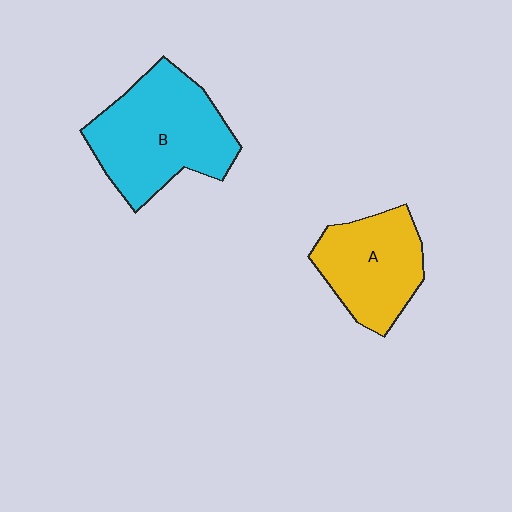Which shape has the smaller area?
Shape A (yellow).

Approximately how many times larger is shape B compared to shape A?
Approximately 1.4 times.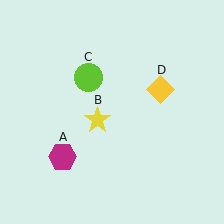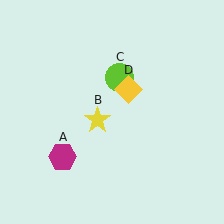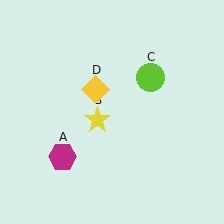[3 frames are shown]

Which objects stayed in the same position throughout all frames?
Magenta hexagon (object A) and yellow star (object B) remained stationary.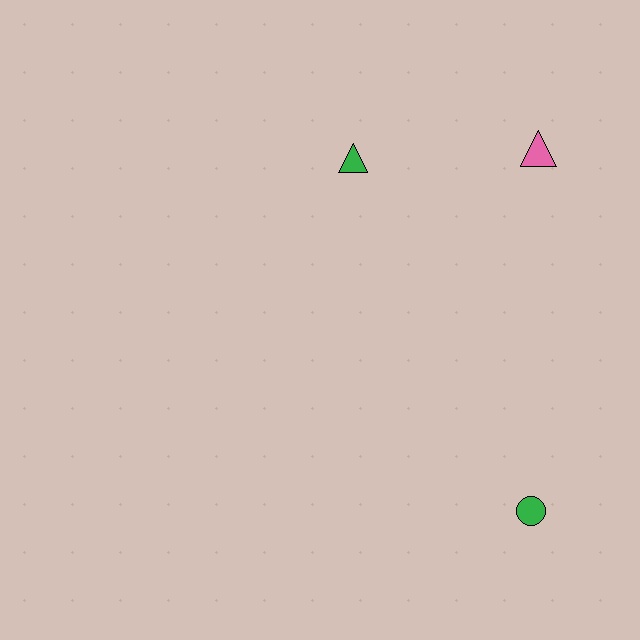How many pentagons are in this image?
There are no pentagons.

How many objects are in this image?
There are 3 objects.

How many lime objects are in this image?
There are no lime objects.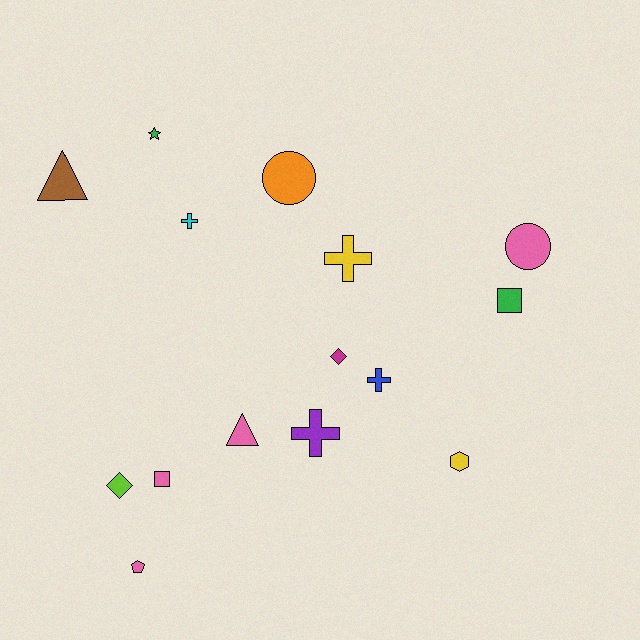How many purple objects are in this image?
There is 1 purple object.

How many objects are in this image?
There are 15 objects.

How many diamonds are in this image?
There are 2 diamonds.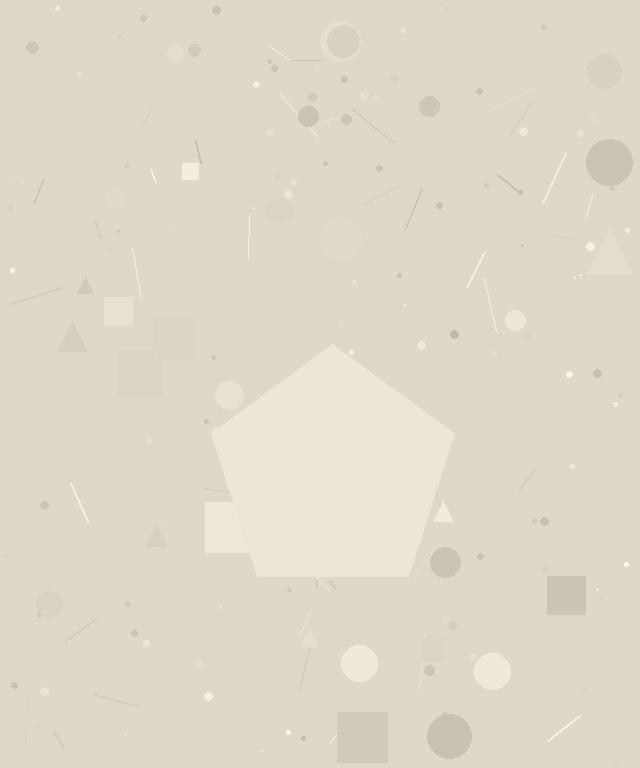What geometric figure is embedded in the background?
A pentagon is embedded in the background.